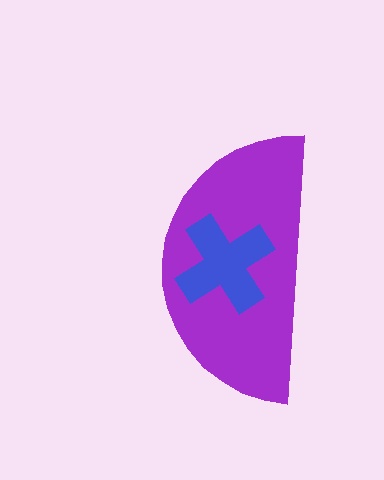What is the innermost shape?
The blue cross.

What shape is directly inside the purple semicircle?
The blue cross.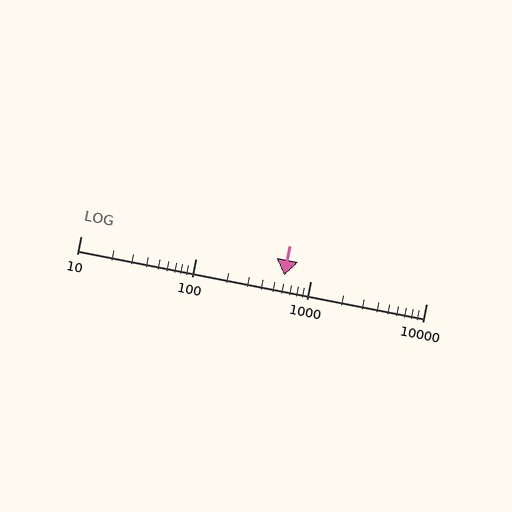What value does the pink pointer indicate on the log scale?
The pointer indicates approximately 590.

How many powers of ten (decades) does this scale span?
The scale spans 3 decades, from 10 to 10000.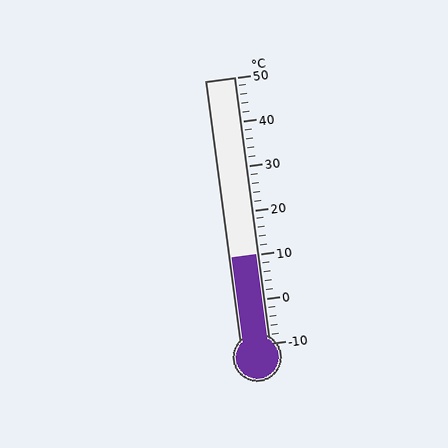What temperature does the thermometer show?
The thermometer shows approximately 10°C.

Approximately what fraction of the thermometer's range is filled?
The thermometer is filled to approximately 35% of its range.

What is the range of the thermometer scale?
The thermometer scale ranges from -10°C to 50°C.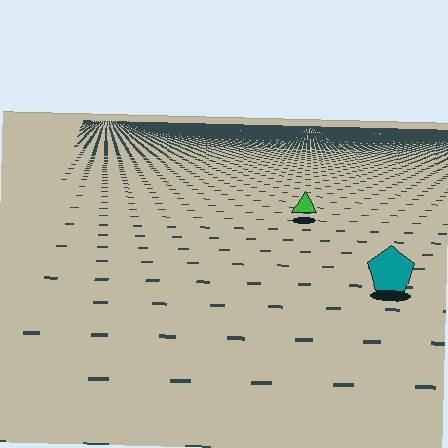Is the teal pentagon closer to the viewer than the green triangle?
Yes. The teal pentagon is closer — you can tell from the texture gradient: the ground texture is coarser near it.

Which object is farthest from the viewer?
The green triangle is farthest from the viewer. It appears smaller and the ground texture around it is denser.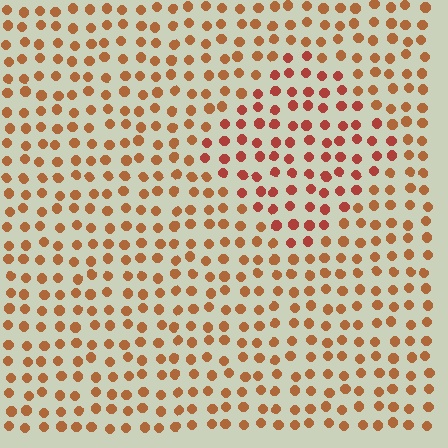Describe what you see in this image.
The image is filled with small brown elements in a uniform arrangement. A diamond-shaped region is visible where the elements are tinted to a slightly different hue, forming a subtle color boundary.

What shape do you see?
I see a diamond.